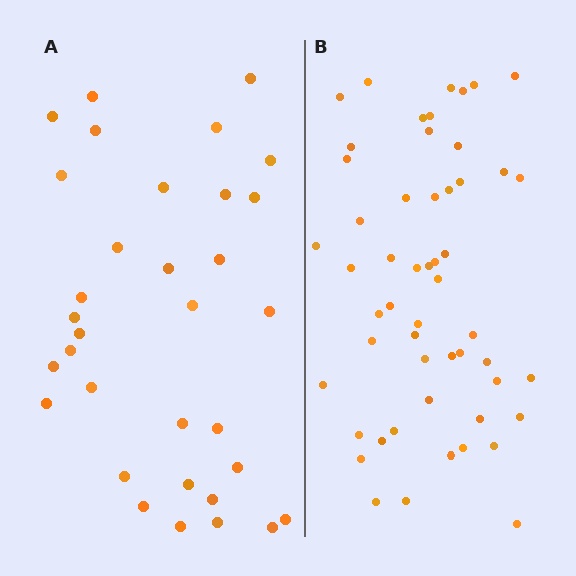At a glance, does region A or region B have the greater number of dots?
Region B (the right region) has more dots.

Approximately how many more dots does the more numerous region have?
Region B has approximately 20 more dots than region A.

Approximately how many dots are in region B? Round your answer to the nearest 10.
About 50 dots. (The exact count is 53, which rounds to 50.)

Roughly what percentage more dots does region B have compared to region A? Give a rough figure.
About 60% more.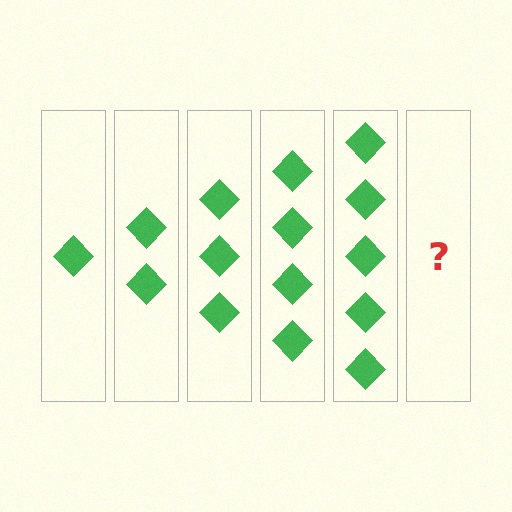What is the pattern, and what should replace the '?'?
The pattern is that each step adds one more diamond. The '?' should be 6 diamonds.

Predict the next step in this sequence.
The next step is 6 diamonds.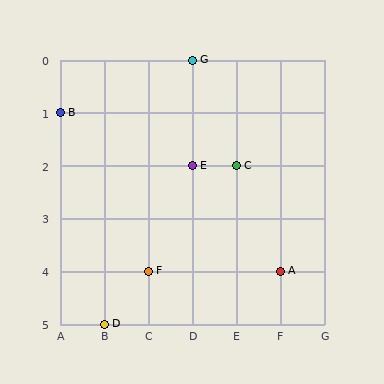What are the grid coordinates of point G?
Point G is at grid coordinates (D, 0).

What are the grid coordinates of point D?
Point D is at grid coordinates (B, 5).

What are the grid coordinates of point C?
Point C is at grid coordinates (E, 2).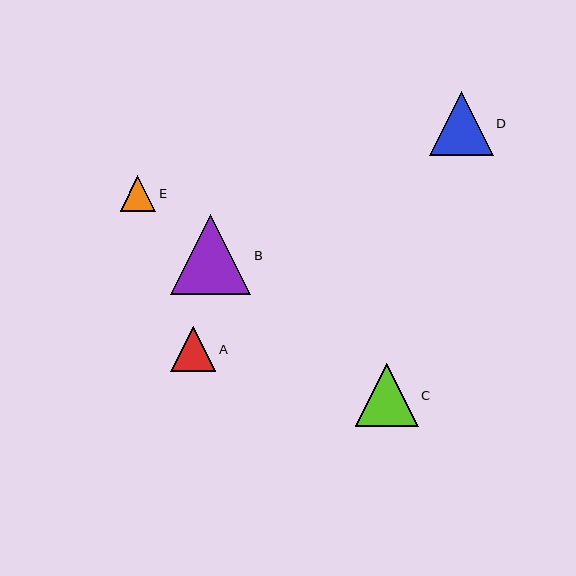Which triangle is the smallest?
Triangle E is the smallest with a size of approximately 36 pixels.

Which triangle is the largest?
Triangle B is the largest with a size of approximately 80 pixels.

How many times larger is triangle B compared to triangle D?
Triangle B is approximately 1.3 times the size of triangle D.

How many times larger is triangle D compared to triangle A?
Triangle D is approximately 1.4 times the size of triangle A.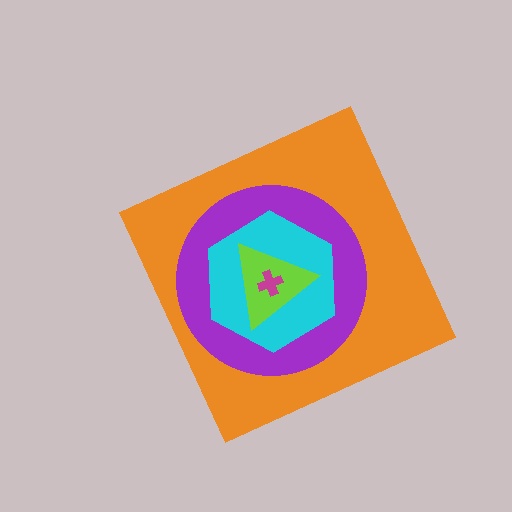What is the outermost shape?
The orange diamond.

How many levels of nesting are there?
5.